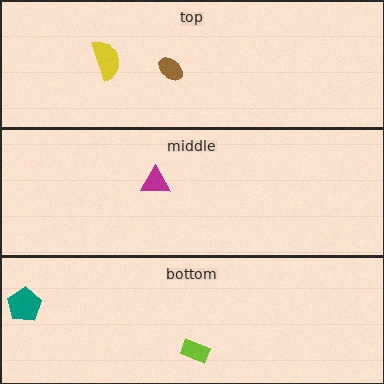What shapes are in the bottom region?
The teal pentagon, the lime rectangle.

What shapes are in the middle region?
The magenta triangle.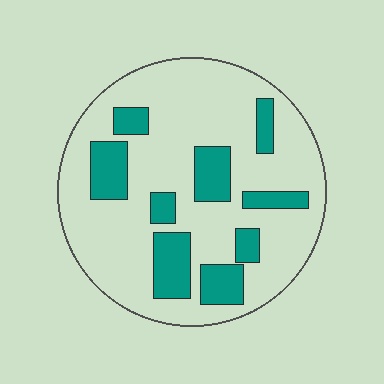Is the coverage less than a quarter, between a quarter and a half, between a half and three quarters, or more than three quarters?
Less than a quarter.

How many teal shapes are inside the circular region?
9.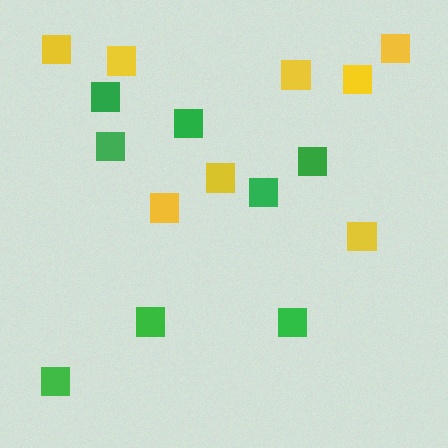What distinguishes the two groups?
There are 2 groups: one group of green squares (8) and one group of yellow squares (8).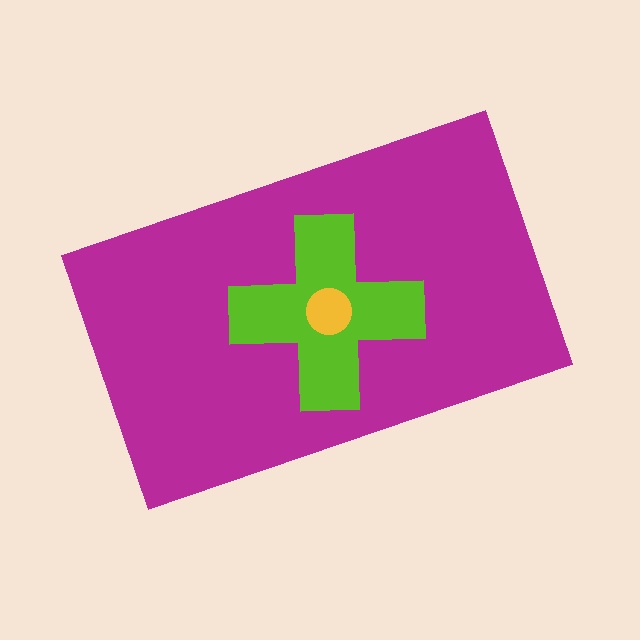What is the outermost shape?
The magenta rectangle.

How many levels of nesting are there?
3.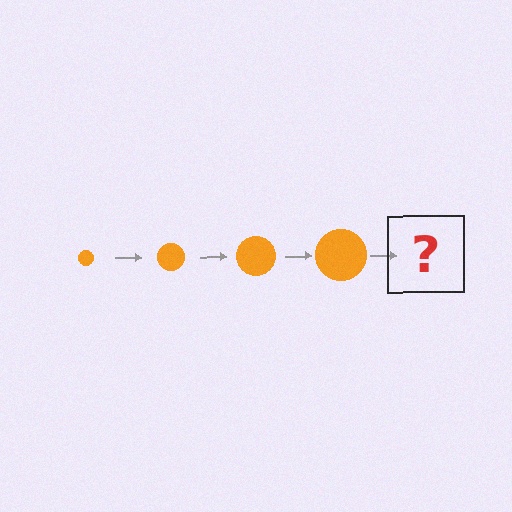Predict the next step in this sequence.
The next step is an orange circle, larger than the previous one.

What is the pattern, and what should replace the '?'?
The pattern is that the circle gets progressively larger each step. The '?' should be an orange circle, larger than the previous one.